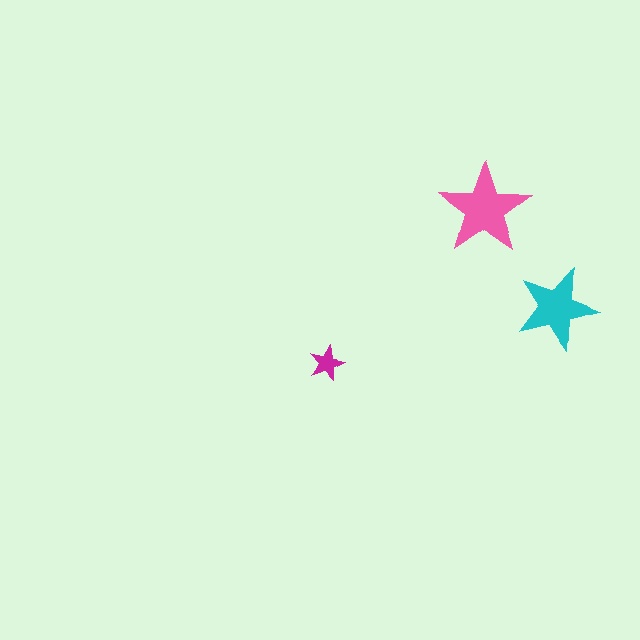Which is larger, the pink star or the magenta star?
The pink one.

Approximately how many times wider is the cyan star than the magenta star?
About 2.5 times wider.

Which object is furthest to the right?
The cyan star is rightmost.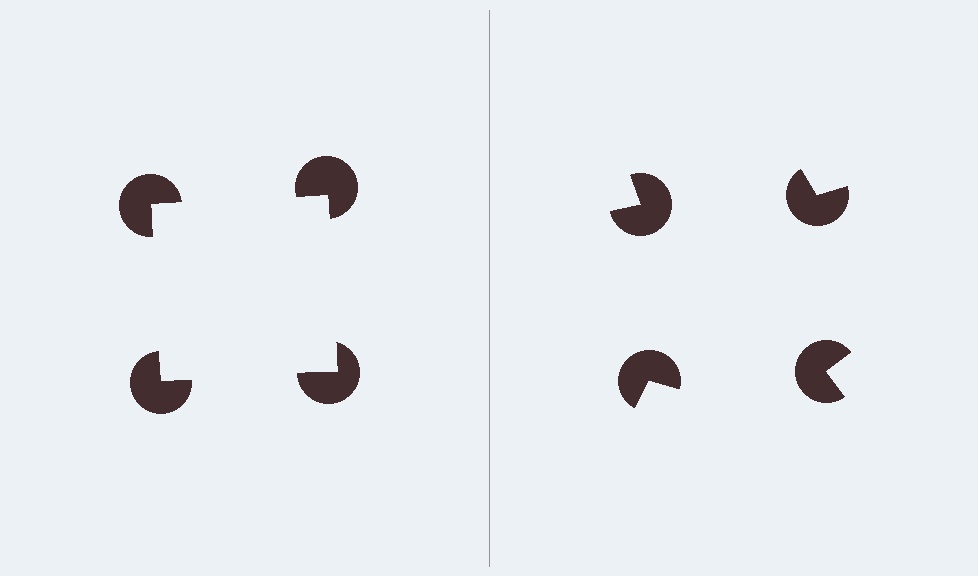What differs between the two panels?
The pac-man discs are positioned identically on both sides; only the wedge orientations differ. On the left they align to a square; on the right they are misaligned.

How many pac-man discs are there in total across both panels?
8 — 4 on each side.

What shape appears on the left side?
An illusory square.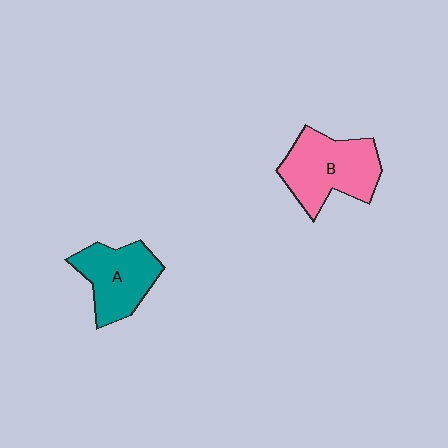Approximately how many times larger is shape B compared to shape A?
Approximately 1.2 times.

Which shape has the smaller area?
Shape A (teal).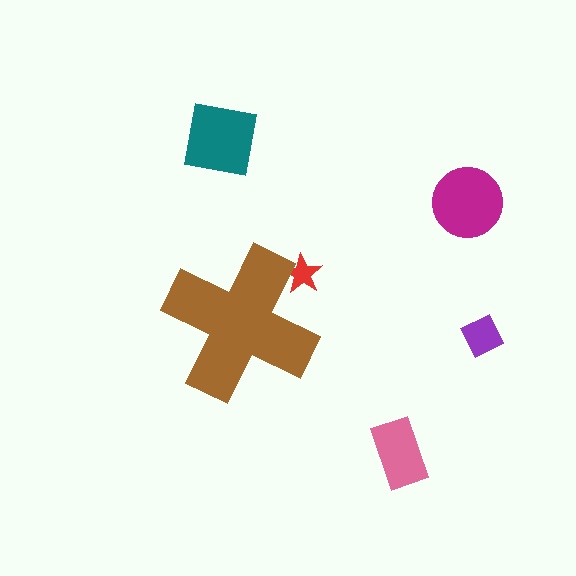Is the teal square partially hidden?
No, the teal square is fully visible.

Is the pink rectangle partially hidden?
No, the pink rectangle is fully visible.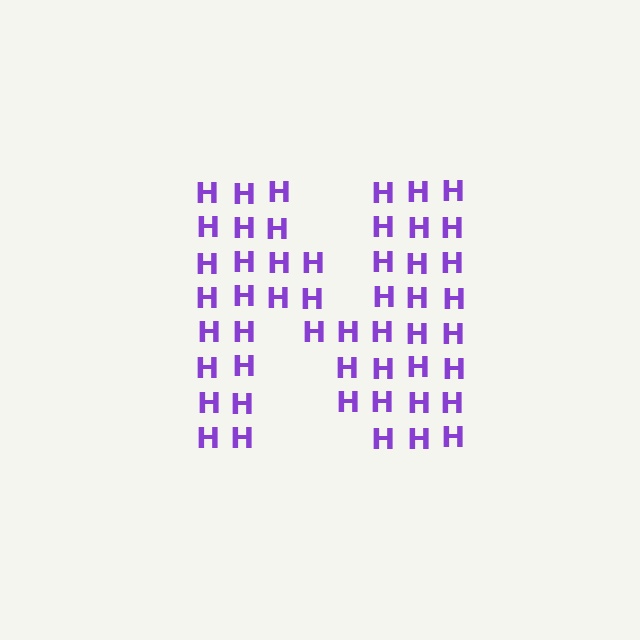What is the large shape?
The large shape is the letter N.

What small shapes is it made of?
It is made of small letter H's.